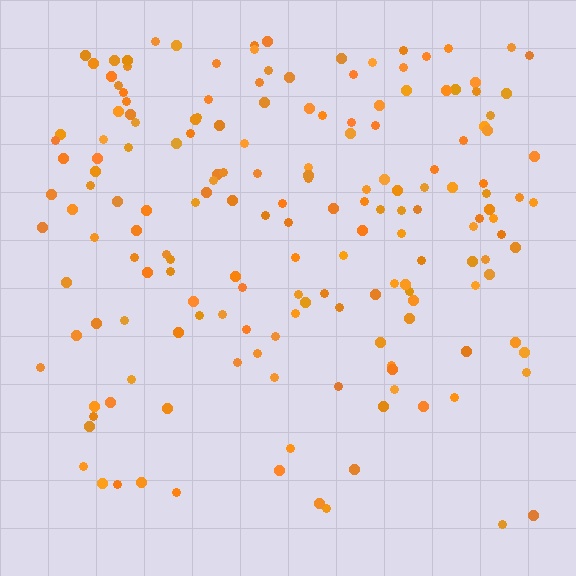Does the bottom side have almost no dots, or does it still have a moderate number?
Still a moderate number, just noticeably fewer than the top.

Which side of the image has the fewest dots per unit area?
The bottom.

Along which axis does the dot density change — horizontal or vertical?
Vertical.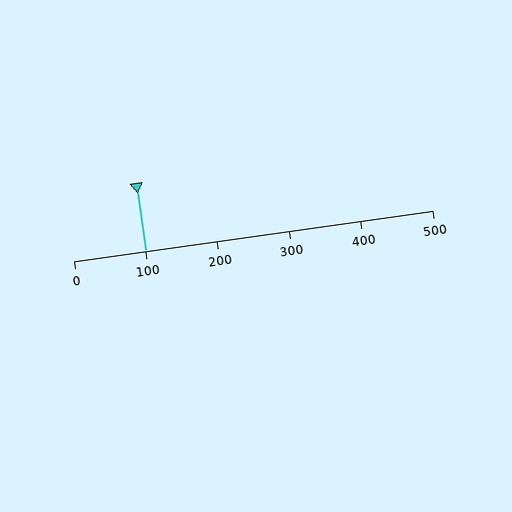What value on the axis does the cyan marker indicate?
The marker indicates approximately 100.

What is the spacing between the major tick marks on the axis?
The major ticks are spaced 100 apart.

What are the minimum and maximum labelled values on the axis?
The axis runs from 0 to 500.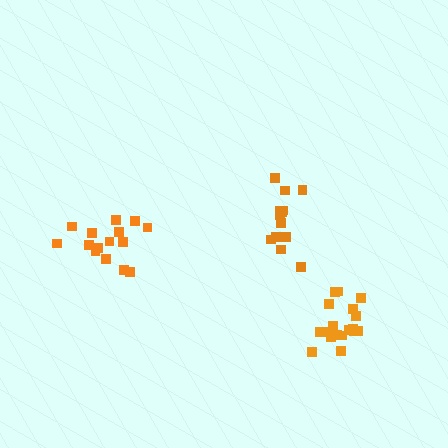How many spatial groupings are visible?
There are 3 spatial groupings.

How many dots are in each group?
Group 1: 13 dots, Group 2: 15 dots, Group 3: 19 dots (47 total).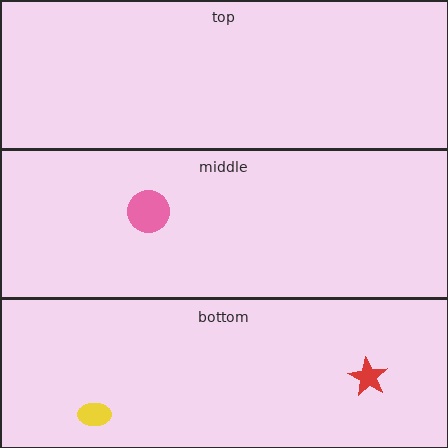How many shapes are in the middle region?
1.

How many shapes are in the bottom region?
2.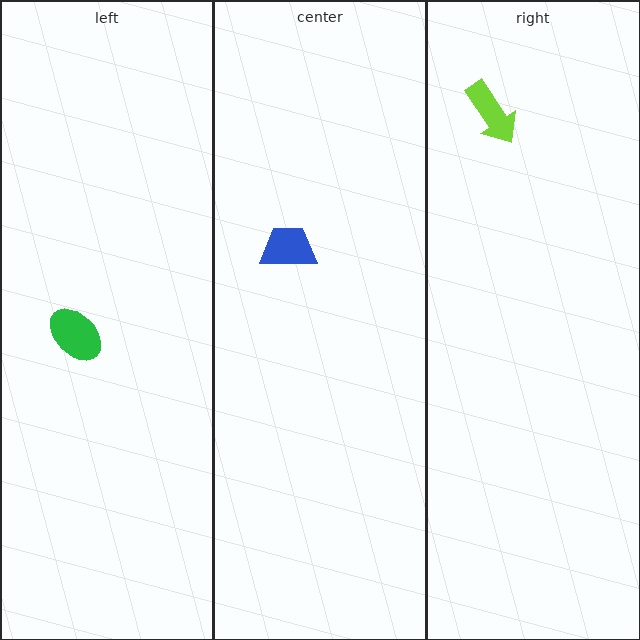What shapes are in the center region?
The blue trapezoid.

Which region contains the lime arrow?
The right region.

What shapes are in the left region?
The green ellipse.